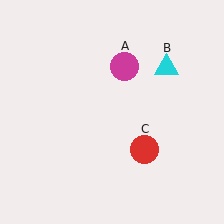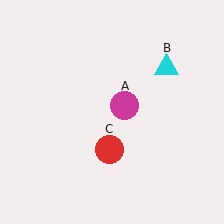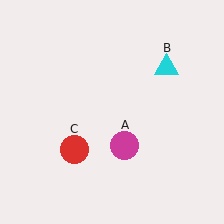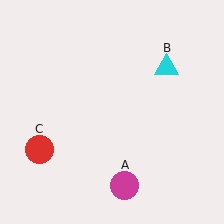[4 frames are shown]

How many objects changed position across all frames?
2 objects changed position: magenta circle (object A), red circle (object C).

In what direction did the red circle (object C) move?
The red circle (object C) moved left.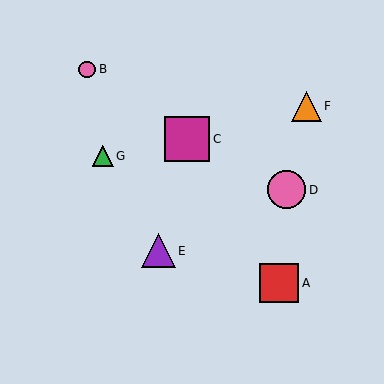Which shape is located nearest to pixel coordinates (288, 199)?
The pink circle (labeled D) at (287, 190) is nearest to that location.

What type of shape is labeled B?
Shape B is a pink circle.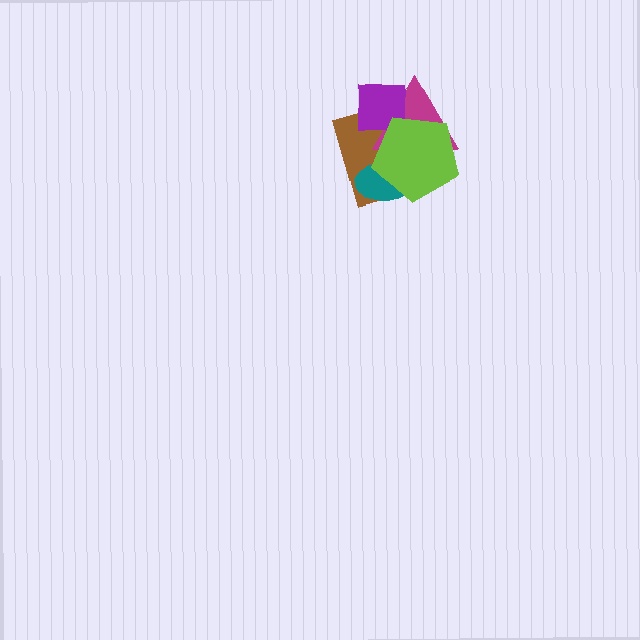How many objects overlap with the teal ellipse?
3 objects overlap with the teal ellipse.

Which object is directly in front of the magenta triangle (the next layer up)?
The purple square is directly in front of the magenta triangle.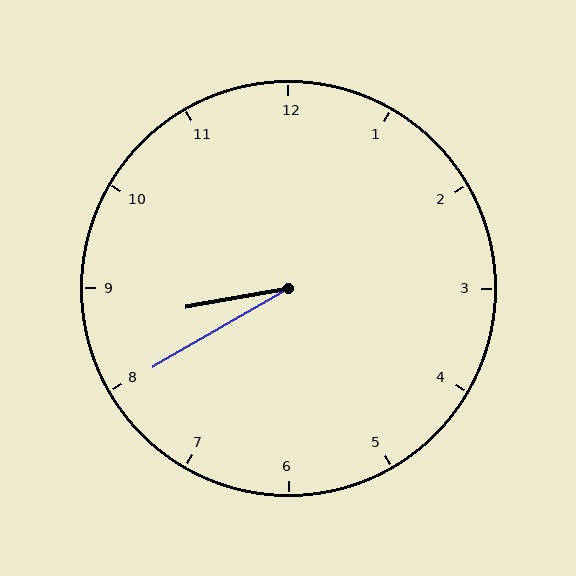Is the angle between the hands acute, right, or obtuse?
It is acute.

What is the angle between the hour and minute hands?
Approximately 20 degrees.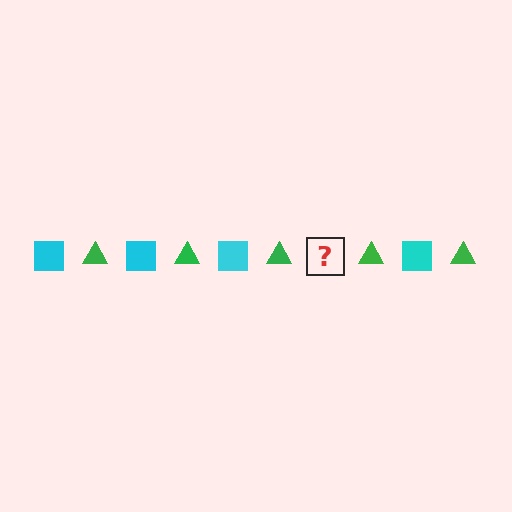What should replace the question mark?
The question mark should be replaced with a cyan square.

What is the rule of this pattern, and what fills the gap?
The rule is that the pattern alternates between cyan square and green triangle. The gap should be filled with a cyan square.